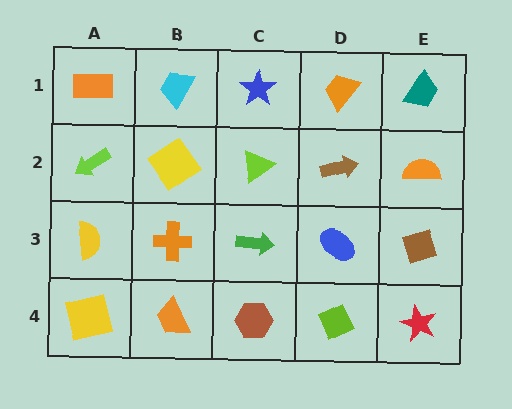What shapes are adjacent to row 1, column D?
A brown arrow (row 2, column D), a blue star (row 1, column C), a teal trapezoid (row 1, column E).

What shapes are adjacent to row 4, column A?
A yellow semicircle (row 3, column A), an orange trapezoid (row 4, column B).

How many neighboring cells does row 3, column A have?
3.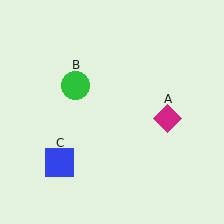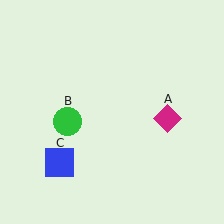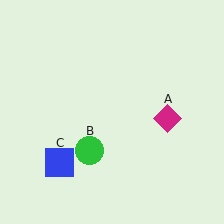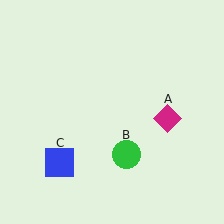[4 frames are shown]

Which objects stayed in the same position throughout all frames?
Magenta diamond (object A) and blue square (object C) remained stationary.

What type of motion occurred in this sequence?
The green circle (object B) rotated counterclockwise around the center of the scene.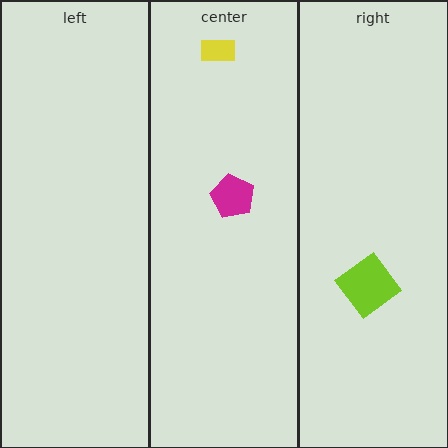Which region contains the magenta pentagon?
The center region.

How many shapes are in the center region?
2.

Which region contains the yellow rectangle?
The center region.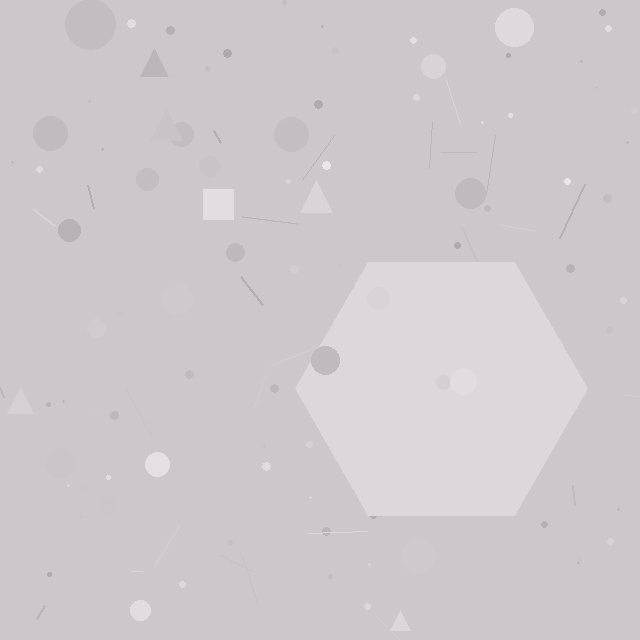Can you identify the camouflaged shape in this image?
The camouflaged shape is a hexagon.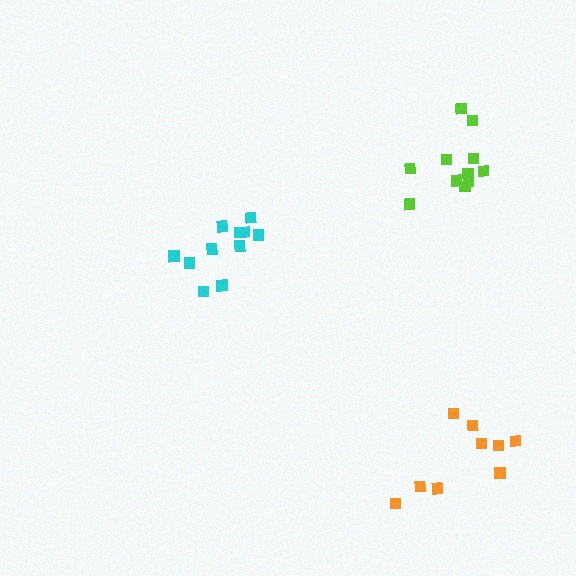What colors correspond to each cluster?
The clusters are colored: cyan, orange, lime.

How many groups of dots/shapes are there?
There are 3 groups.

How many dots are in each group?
Group 1: 11 dots, Group 2: 9 dots, Group 3: 11 dots (31 total).